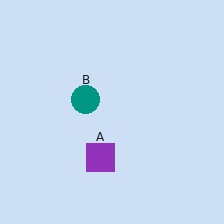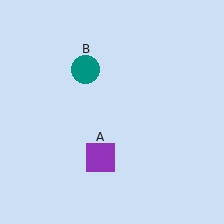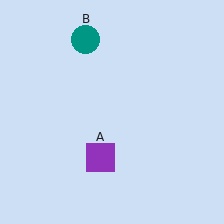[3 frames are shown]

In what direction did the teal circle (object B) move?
The teal circle (object B) moved up.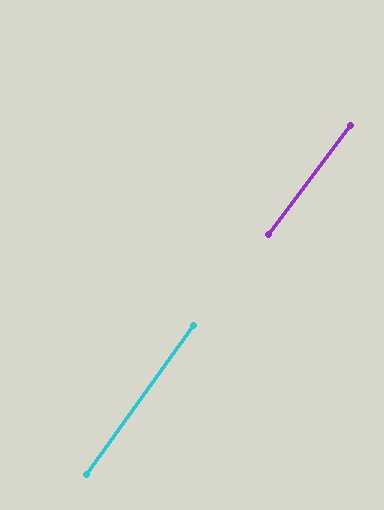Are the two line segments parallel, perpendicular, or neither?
Parallel — their directions differ by only 1.4°.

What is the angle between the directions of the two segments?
Approximately 1 degree.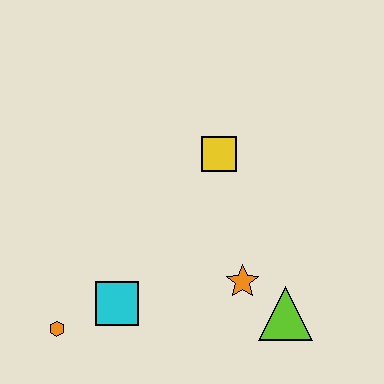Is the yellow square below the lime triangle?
No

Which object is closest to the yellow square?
The orange star is closest to the yellow square.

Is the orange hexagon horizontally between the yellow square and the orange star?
No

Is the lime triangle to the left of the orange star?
No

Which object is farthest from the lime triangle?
The orange hexagon is farthest from the lime triangle.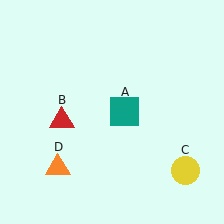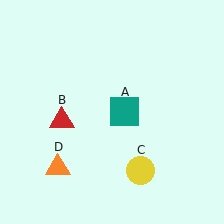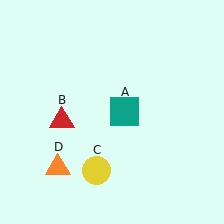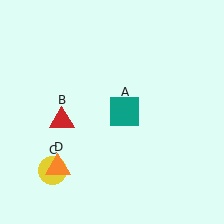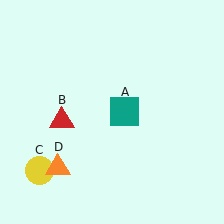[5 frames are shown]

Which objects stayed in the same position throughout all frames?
Teal square (object A) and red triangle (object B) and orange triangle (object D) remained stationary.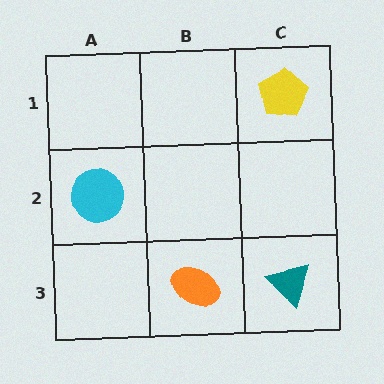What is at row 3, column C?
A teal triangle.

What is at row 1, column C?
A yellow pentagon.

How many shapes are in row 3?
2 shapes.